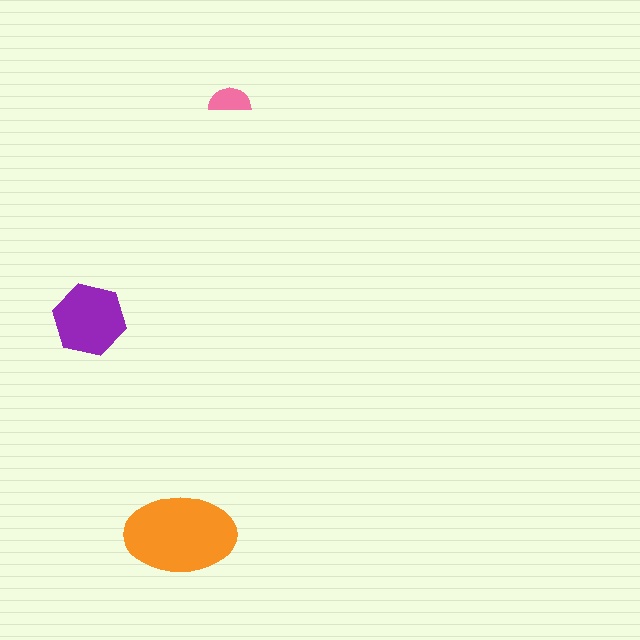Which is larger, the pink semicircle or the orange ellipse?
The orange ellipse.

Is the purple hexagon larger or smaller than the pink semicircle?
Larger.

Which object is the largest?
The orange ellipse.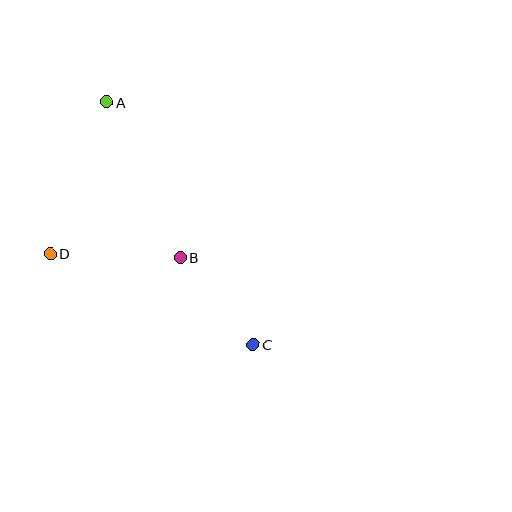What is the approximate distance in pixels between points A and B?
The distance between A and B is approximately 172 pixels.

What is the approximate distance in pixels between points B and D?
The distance between B and D is approximately 130 pixels.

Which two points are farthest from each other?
Points A and C are farthest from each other.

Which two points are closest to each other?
Points B and C are closest to each other.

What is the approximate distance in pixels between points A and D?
The distance between A and D is approximately 162 pixels.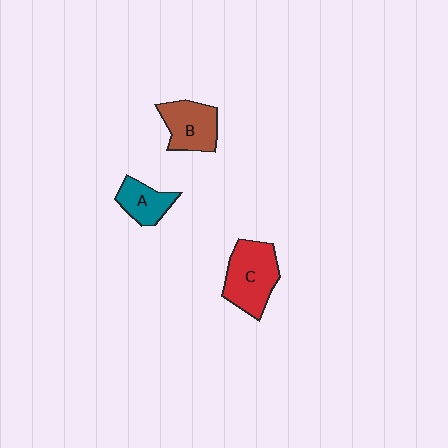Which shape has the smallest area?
Shape A (teal).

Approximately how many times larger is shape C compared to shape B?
Approximately 1.3 times.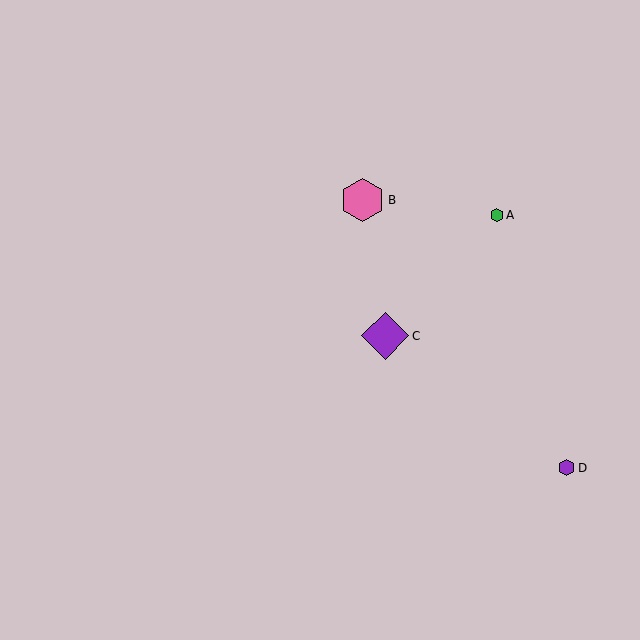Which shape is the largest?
The purple diamond (labeled C) is the largest.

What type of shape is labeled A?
Shape A is a green hexagon.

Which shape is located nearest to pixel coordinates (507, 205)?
The green hexagon (labeled A) at (497, 215) is nearest to that location.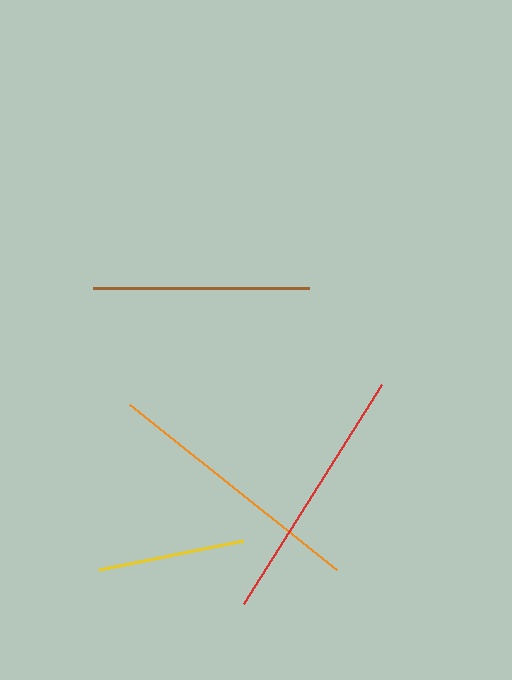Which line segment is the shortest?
The yellow line is the shortest at approximately 147 pixels.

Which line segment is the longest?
The orange line is the longest at approximately 265 pixels.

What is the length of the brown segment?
The brown segment is approximately 216 pixels long.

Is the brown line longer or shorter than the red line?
The red line is longer than the brown line.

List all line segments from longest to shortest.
From longest to shortest: orange, red, brown, yellow.